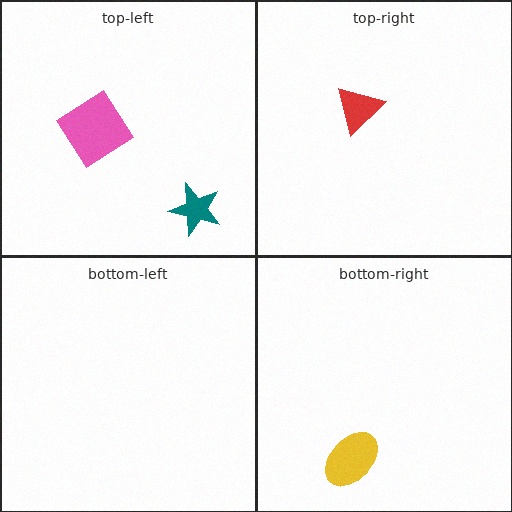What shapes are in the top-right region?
The red triangle.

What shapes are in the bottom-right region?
The yellow ellipse.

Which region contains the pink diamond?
The top-left region.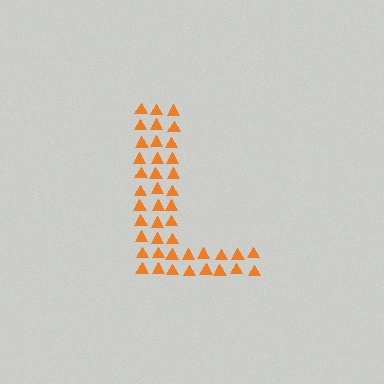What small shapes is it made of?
It is made of small triangles.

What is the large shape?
The large shape is the letter L.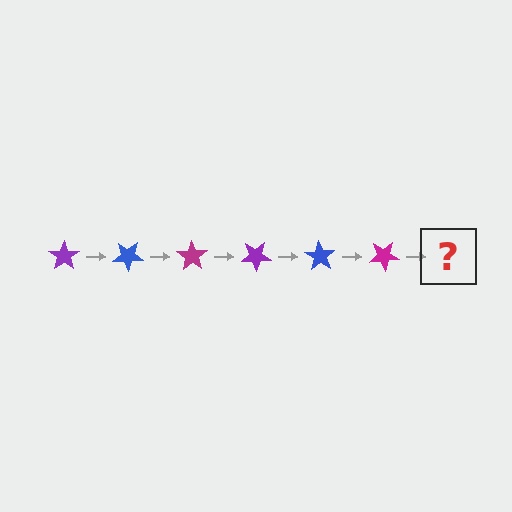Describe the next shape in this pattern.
It should be a purple star, rotated 210 degrees from the start.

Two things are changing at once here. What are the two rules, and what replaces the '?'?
The two rules are that it rotates 35 degrees each step and the color cycles through purple, blue, and magenta. The '?' should be a purple star, rotated 210 degrees from the start.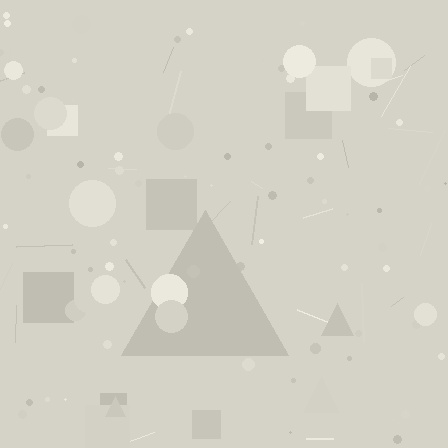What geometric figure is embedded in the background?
A triangle is embedded in the background.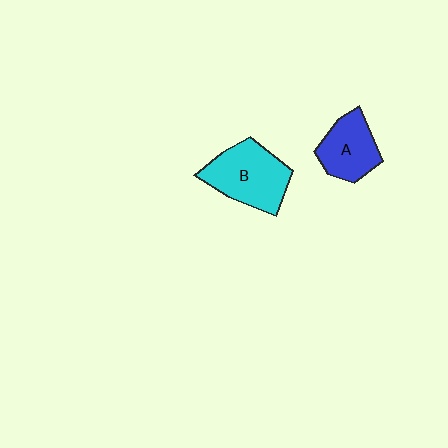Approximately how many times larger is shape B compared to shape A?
Approximately 1.4 times.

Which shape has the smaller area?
Shape A (blue).